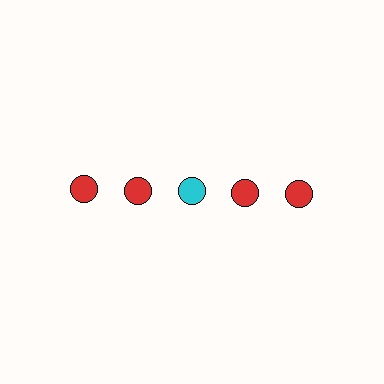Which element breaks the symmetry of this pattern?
The cyan circle in the top row, center column breaks the symmetry. All other shapes are red circles.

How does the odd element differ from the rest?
It has a different color: cyan instead of red.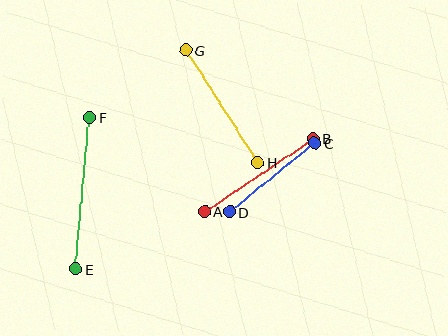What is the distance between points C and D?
The distance is approximately 110 pixels.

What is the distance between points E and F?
The distance is approximately 152 pixels.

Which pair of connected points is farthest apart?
Points E and F are farthest apart.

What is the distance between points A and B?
The distance is approximately 131 pixels.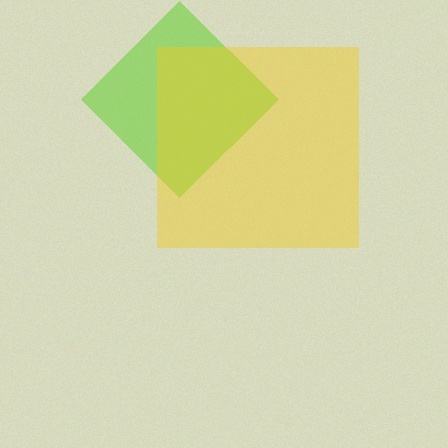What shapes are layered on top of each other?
The layered shapes are: a lime diamond, a yellow square.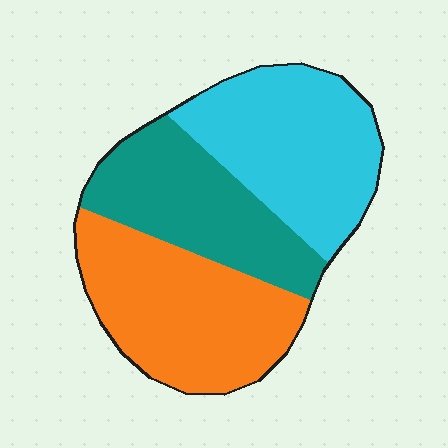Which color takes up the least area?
Teal, at roughly 30%.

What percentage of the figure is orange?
Orange takes up about three eighths (3/8) of the figure.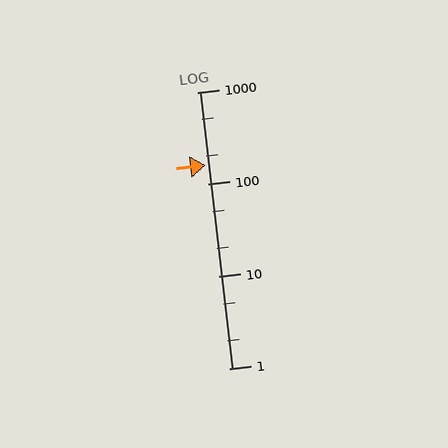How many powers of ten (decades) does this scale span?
The scale spans 3 decades, from 1 to 1000.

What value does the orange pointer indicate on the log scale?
The pointer indicates approximately 160.